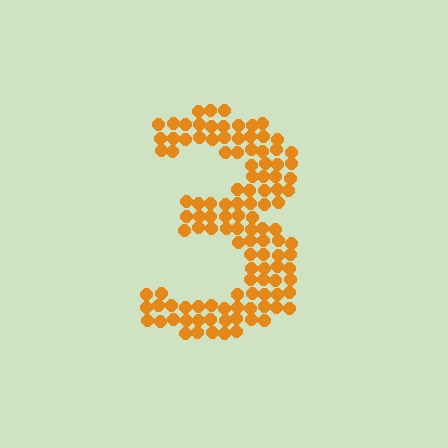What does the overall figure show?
The overall figure shows the digit 3.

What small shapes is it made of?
It is made of small circles.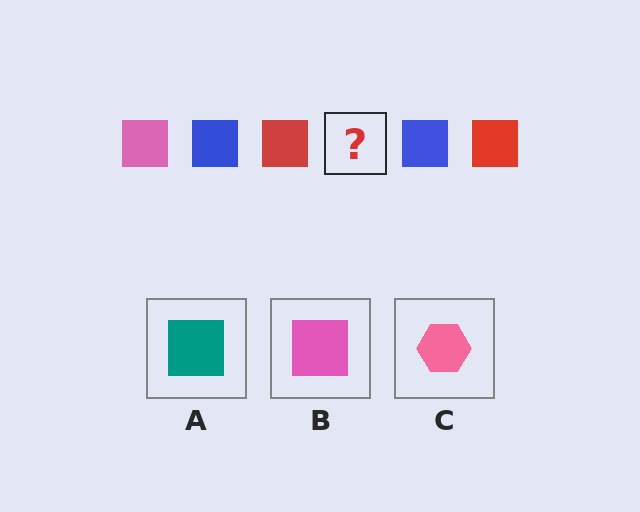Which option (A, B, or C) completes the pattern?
B.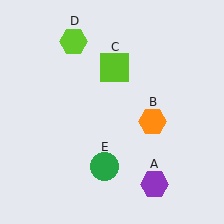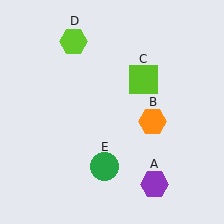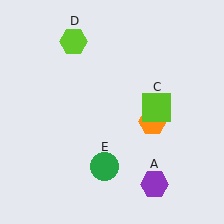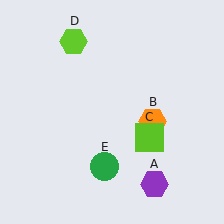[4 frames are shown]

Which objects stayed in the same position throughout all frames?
Purple hexagon (object A) and orange hexagon (object B) and lime hexagon (object D) and green circle (object E) remained stationary.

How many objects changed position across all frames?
1 object changed position: lime square (object C).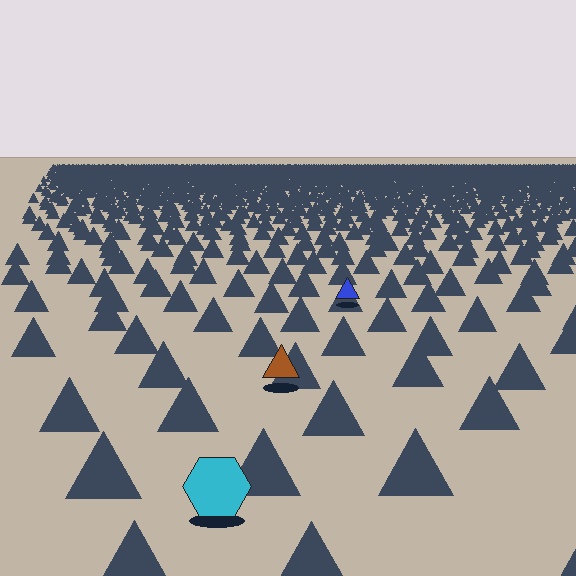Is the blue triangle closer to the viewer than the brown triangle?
No. The brown triangle is closer — you can tell from the texture gradient: the ground texture is coarser near it.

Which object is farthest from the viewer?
The blue triangle is farthest from the viewer. It appears smaller and the ground texture around it is denser.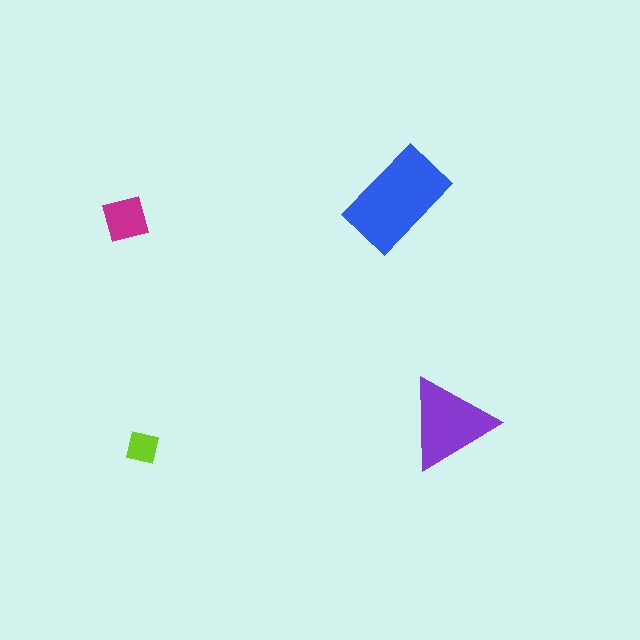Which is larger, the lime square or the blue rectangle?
The blue rectangle.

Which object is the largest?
The blue rectangle.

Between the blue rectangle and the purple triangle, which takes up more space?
The blue rectangle.